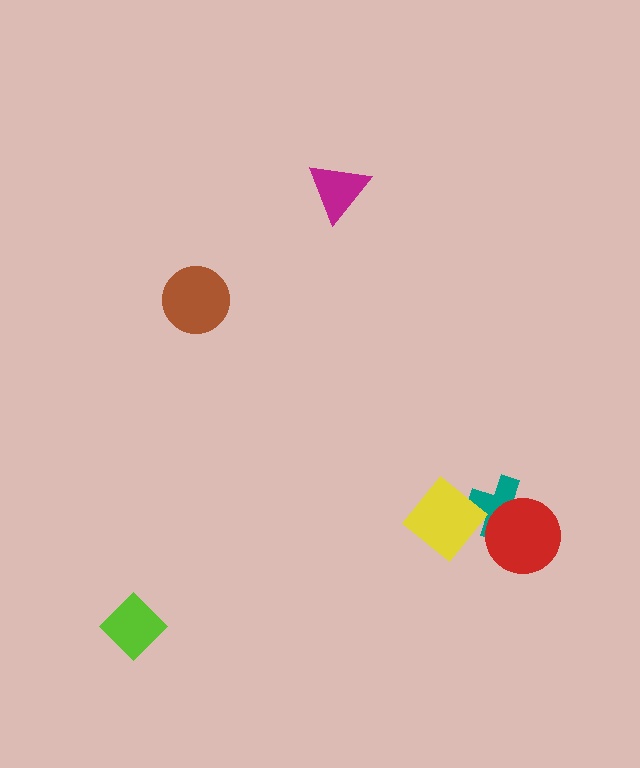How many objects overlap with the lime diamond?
0 objects overlap with the lime diamond.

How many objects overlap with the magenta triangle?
0 objects overlap with the magenta triangle.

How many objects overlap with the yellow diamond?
1 object overlaps with the yellow diamond.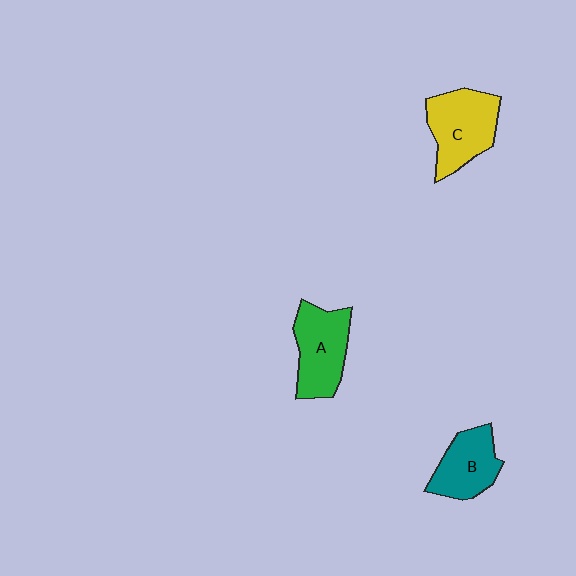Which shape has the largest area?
Shape C (yellow).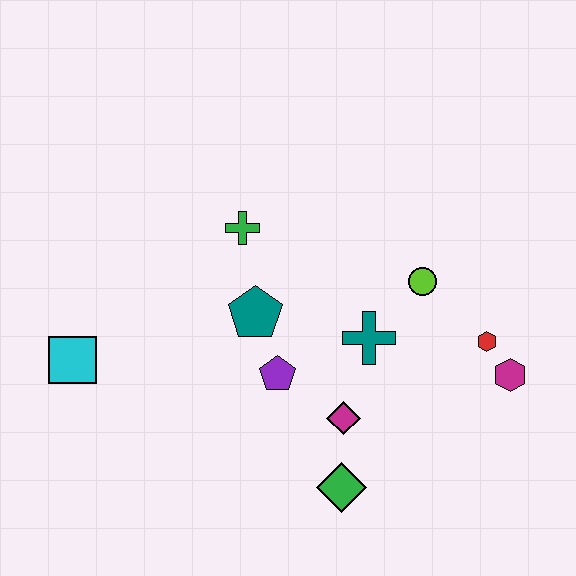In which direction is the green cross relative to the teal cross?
The green cross is to the left of the teal cross.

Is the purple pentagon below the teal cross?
Yes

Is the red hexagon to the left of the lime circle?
No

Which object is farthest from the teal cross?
The cyan square is farthest from the teal cross.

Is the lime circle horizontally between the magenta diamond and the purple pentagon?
No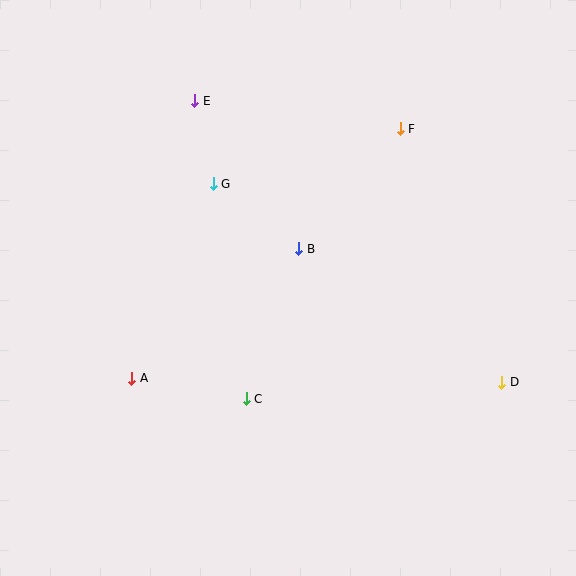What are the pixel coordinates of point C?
Point C is at (246, 399).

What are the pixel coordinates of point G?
Point G is at (213, 184).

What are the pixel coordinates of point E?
Point E is at (195, 101).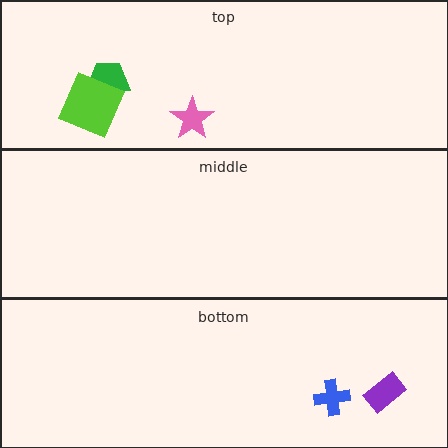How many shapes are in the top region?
3.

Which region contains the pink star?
The top region.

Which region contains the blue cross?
The bottom region.